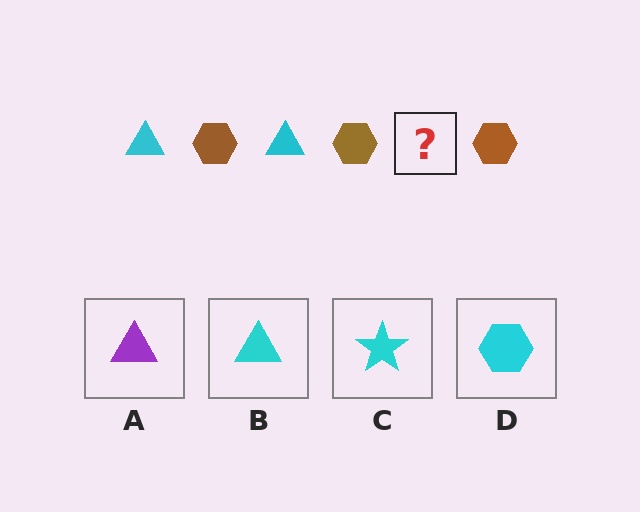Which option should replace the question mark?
Option B.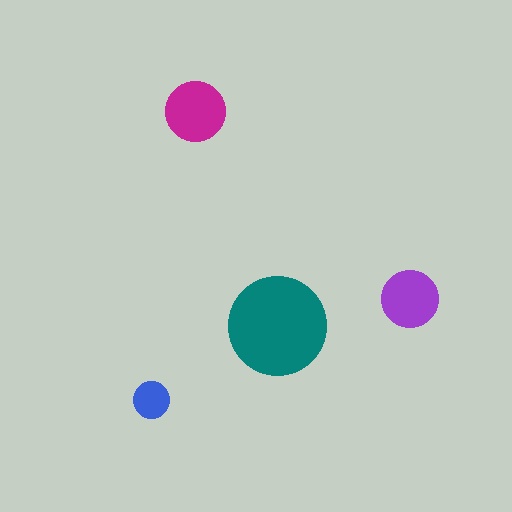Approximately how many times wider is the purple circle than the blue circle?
About 1.5 times wider.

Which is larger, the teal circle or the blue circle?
The teal one.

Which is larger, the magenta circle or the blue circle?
The magenta one.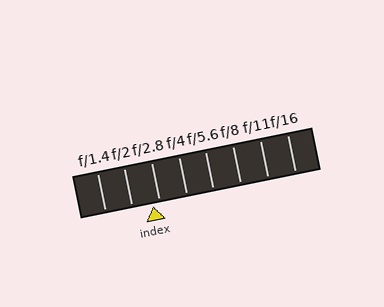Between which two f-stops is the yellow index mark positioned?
The index mark is between f/2 and f/2.8.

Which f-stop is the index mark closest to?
The index mark is closest to f/2.8.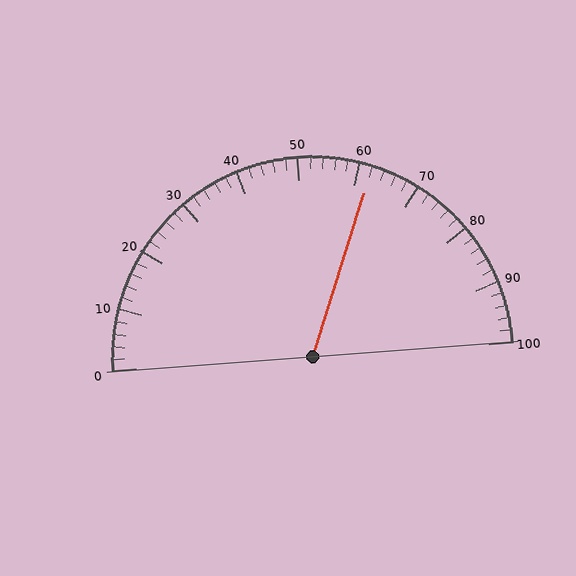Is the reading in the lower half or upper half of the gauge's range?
The reading is in the upper half of the range (0 to 100).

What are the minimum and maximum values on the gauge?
The gauge ranges from 0 to 100.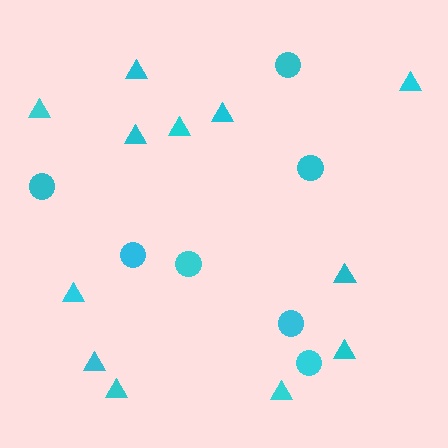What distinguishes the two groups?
There are 2 groups: one group of circles (7) and one group of triangles (12).